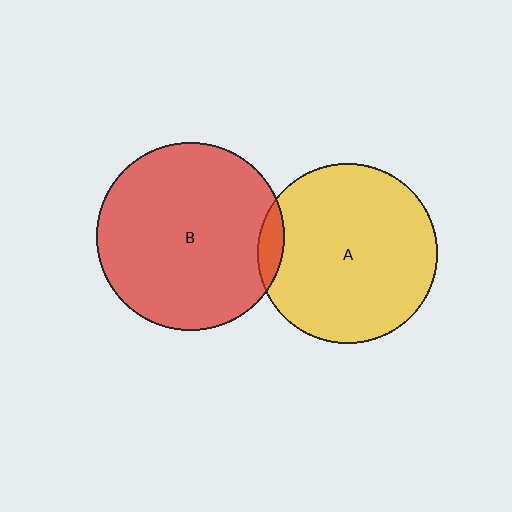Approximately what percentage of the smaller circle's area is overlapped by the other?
Approximately 5%.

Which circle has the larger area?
Circle B (red).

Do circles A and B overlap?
Yes.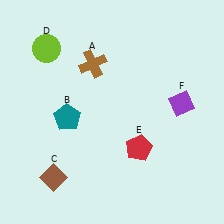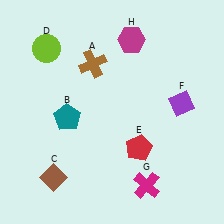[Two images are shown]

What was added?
A magenta cross (G), a magenta hexagon (H) were added in Image 2.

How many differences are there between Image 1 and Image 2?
There are 2 differences between the two images.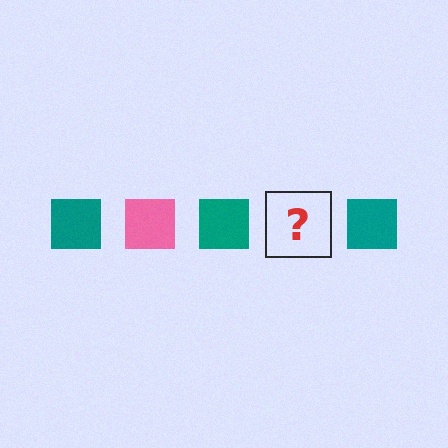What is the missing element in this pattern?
The missing element is a pink square.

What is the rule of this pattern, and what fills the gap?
The rule is that the pattern cycles through teal, pink squares. The gap should be filled with a pink square.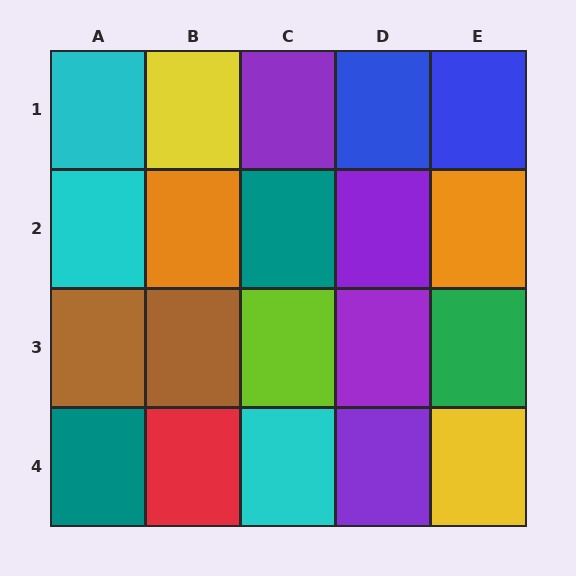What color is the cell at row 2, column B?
Orange.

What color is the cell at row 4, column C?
Cyan.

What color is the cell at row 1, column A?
Cyan.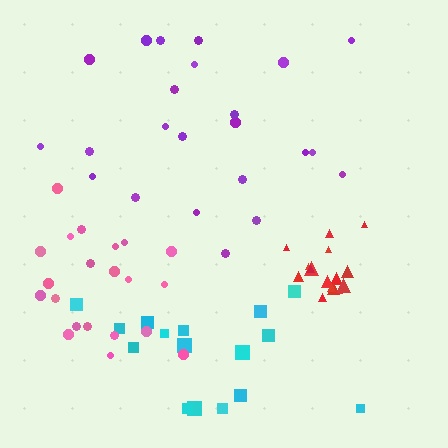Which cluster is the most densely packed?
Red.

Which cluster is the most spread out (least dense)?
Cyan.